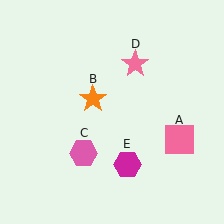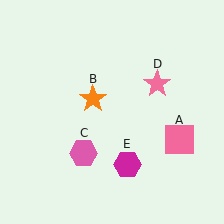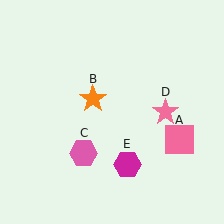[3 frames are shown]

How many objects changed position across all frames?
1 object changed position: pink star (object D).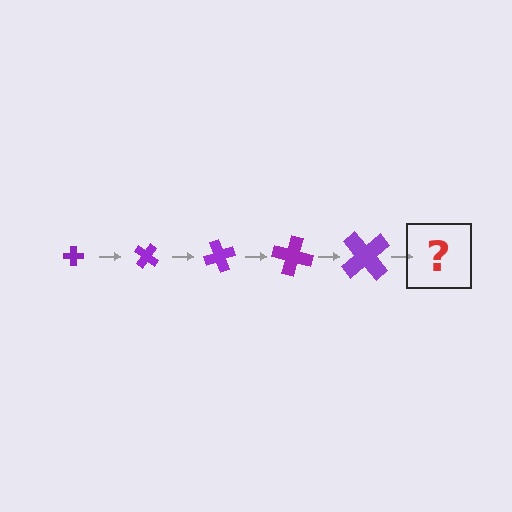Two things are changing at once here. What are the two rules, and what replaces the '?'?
The two rules are that the cross grows larger each step and it rotates 35 degrees each step. The '?' should be a cross, larger than the previous one and rotated 175 degrees from the start.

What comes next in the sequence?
The next element should be a cross, larger than the previous one and rotated 175 degrees from the start.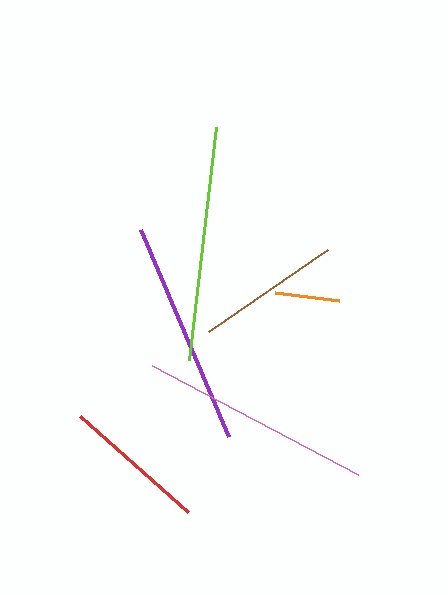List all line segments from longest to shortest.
From longest to shortest: lime, pink, purple, brown, red, orange.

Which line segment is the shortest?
The orange line is the shortest at approximately 64 pixels.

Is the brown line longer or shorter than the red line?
The brown line is longer than the red line.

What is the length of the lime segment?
The lime segment is approximately 235 pixels long.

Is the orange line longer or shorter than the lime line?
The lime line is longer than the orange line.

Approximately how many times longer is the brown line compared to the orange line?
The brown line is approximately 2.2 times the length of the orange line.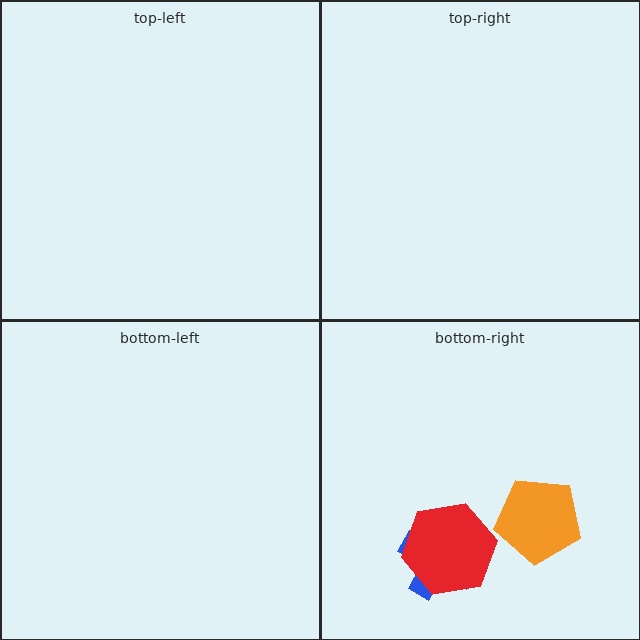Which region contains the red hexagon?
The bottom-right region.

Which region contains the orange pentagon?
The bottom-right region.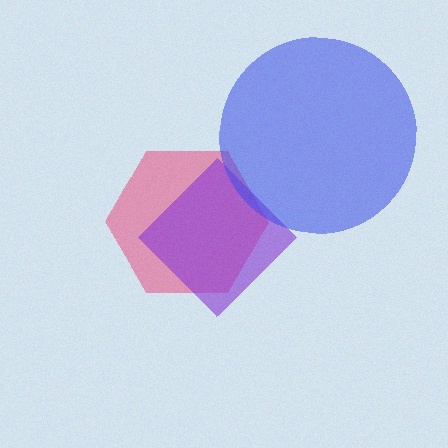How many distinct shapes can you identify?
There are 3 distinct shapes: a pink hexagon, a purple diamond, a blue circle.